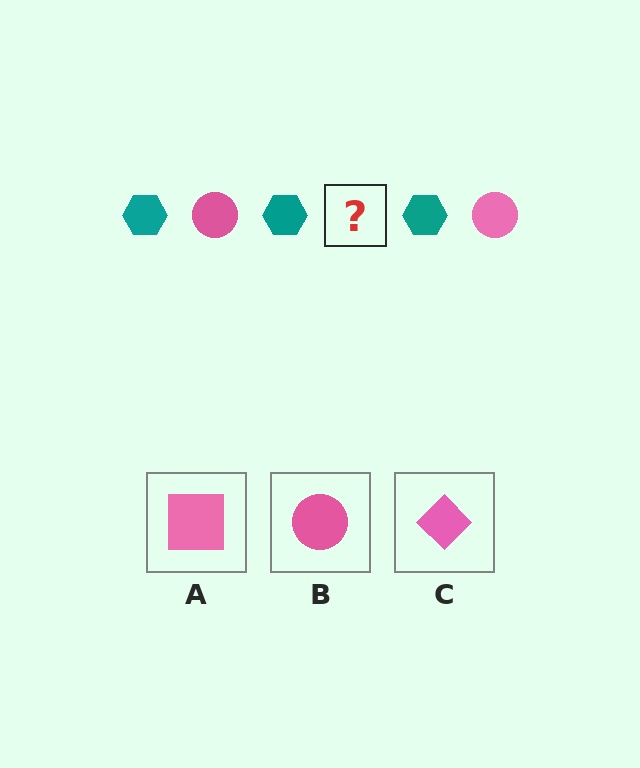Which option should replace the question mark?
Option B.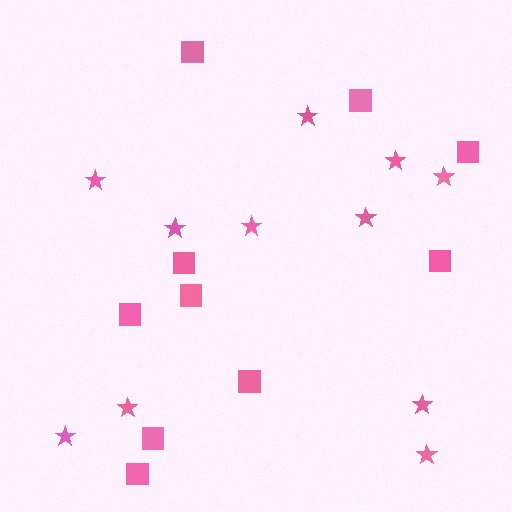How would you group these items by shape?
There are 2 groups: one group of stars (11) and one group of squares (10).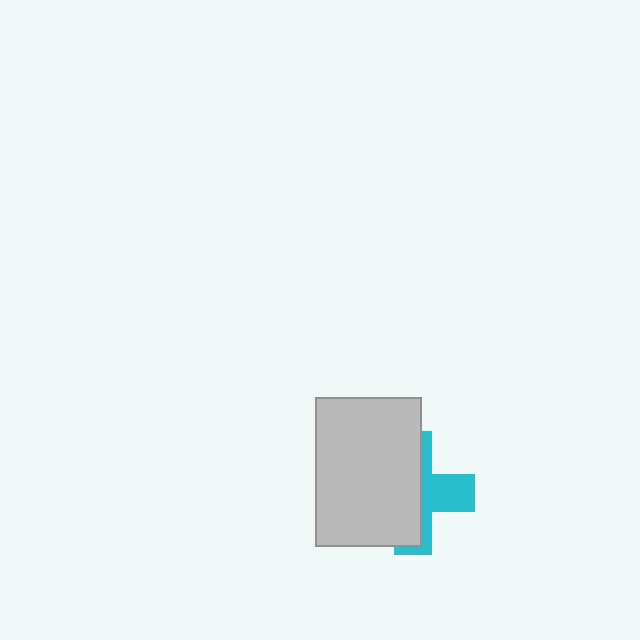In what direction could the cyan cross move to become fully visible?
The cyan cross could move right. That would shift it out from behind the light gray rectangle entirely.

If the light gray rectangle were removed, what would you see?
You would see the complete cyan cross.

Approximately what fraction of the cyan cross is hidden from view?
Roughly 61% of the cyan cross is hidden behind the light gray rectangle.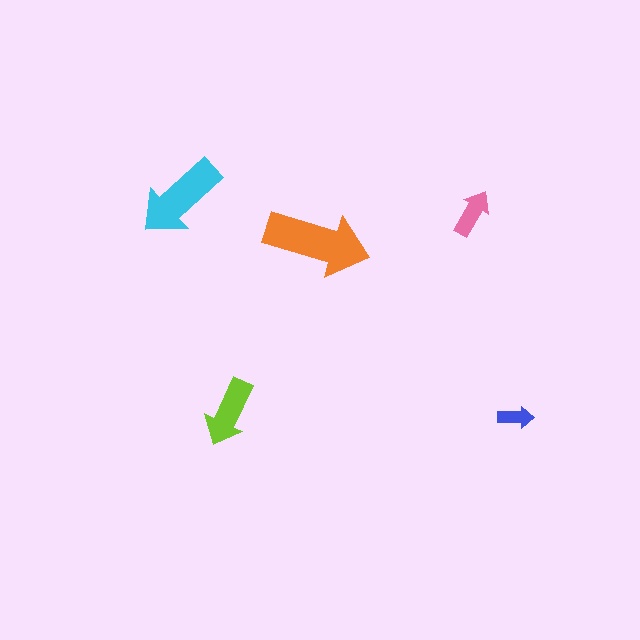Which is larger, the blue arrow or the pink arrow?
The pink one.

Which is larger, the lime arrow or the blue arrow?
The lime one.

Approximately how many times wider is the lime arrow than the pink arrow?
About 1.5 times wider.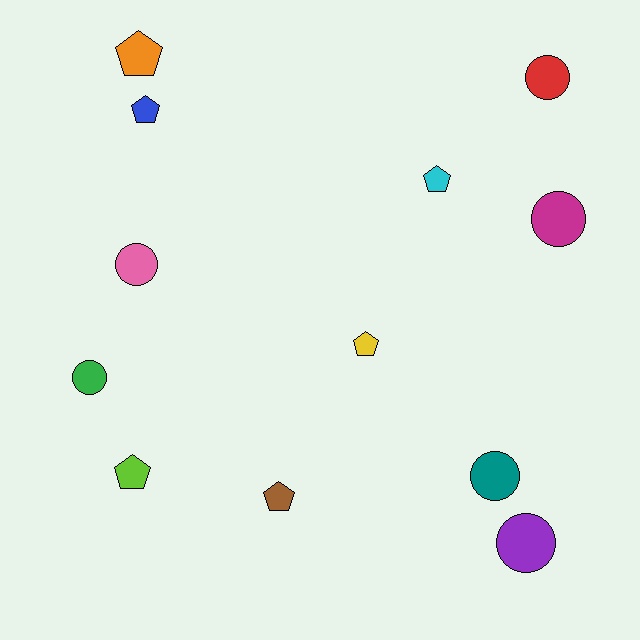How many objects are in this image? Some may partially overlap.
There are 12 objects.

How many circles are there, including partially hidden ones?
There are 6 circles.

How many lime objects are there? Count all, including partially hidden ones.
There is 1 lime object.